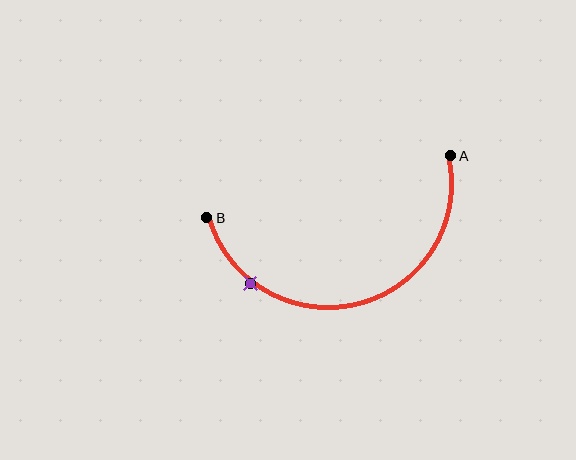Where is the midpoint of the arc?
The arc midpoint is the point on the curve farthest from the straight line joining A and B. It sits below that line.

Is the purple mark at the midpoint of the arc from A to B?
No. The purple mark lies on the arc but is closer to endpoint B. The arc midpoint would be at the point on the curve equidistant along the arc from both A and B.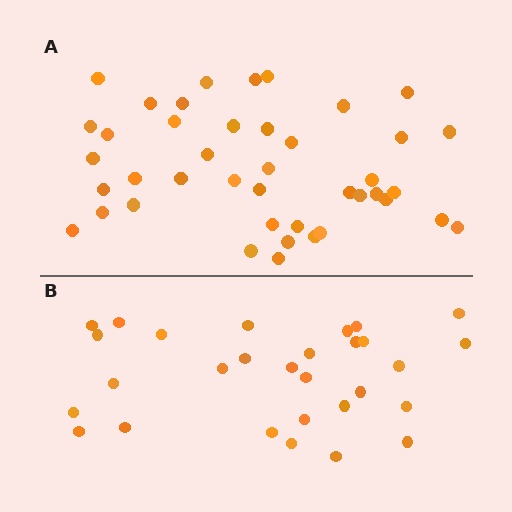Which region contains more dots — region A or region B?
Region A (the top region) has more dots.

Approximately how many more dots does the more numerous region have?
Region A has approximately 15 more dots than region B.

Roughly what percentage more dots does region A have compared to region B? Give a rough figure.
About 45% more.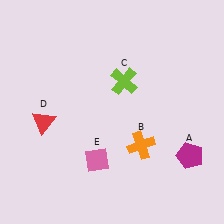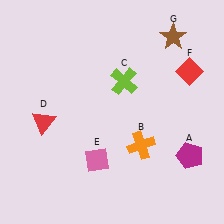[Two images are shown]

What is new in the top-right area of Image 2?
A red diamond (F) was added in the top-right area of Image 2.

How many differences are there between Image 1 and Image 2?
There are 2 differences between the two images.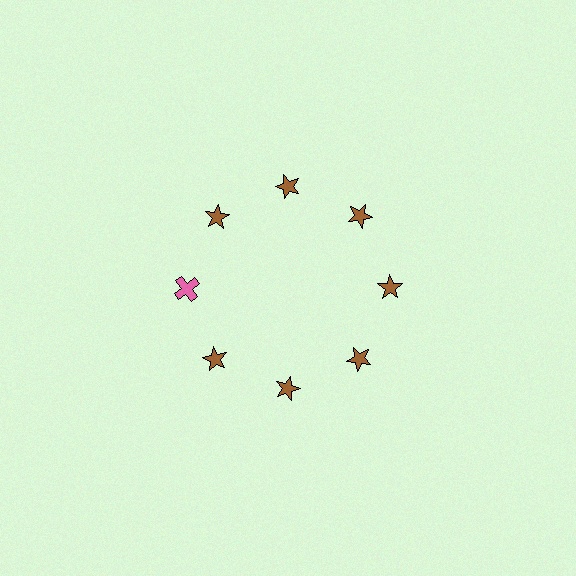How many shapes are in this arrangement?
There are 8 shapes arranged in a ring pattern.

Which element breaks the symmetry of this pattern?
The pink cross at roughly the 9 o'clock position breaks the symmetry. All other shapes are brown stars.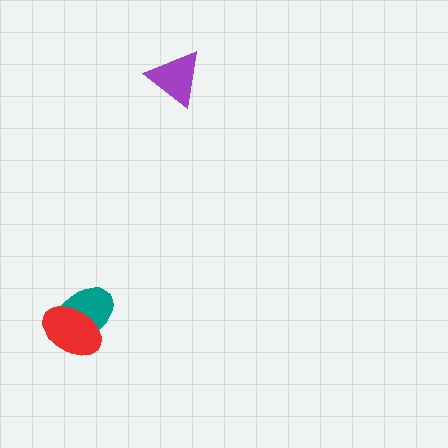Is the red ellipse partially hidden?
No, no other shape covers it.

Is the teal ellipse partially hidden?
Yes, it is partially covered by another shape.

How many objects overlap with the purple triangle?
0 objects overlap with the purple triangle.